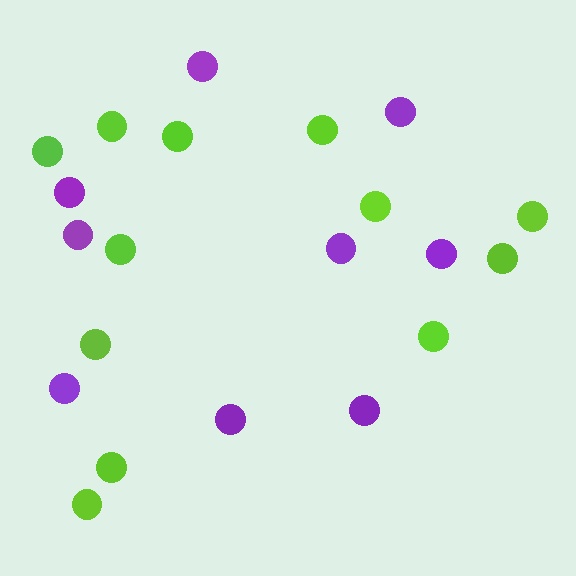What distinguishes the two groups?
There are 2 groups: one group of purple circles (9) and one group of lime circles (12).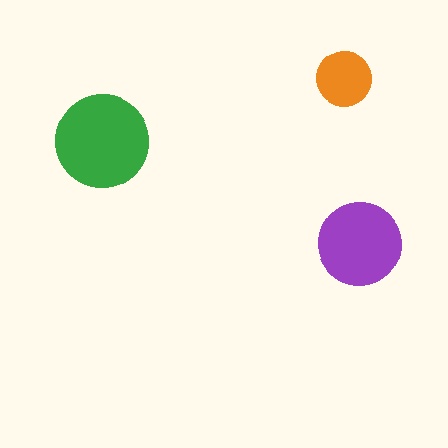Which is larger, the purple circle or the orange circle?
The purple one.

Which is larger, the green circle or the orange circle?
The green one.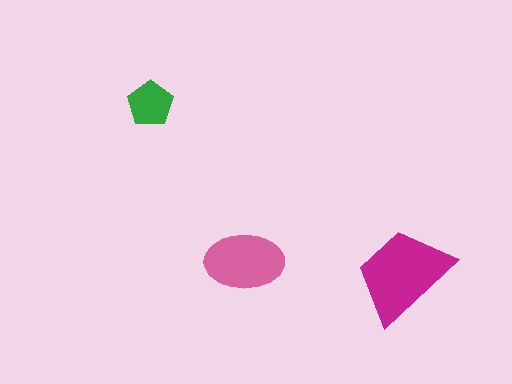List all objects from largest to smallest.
The magenta trapezoid, the pink ellipse, the green pentagon.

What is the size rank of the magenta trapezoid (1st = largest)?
1st.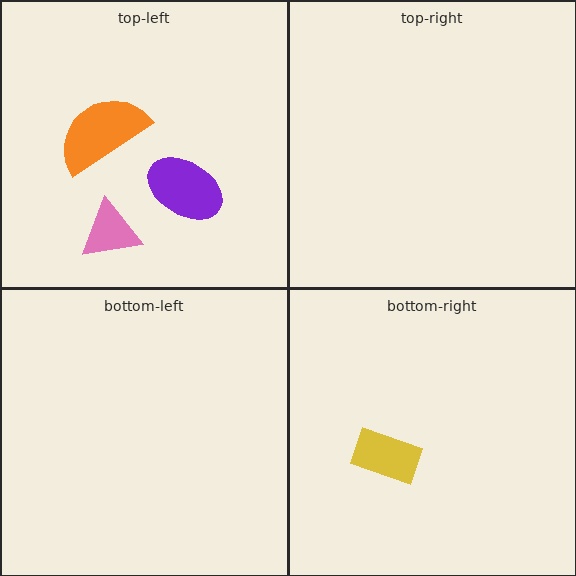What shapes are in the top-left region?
The orange semicircle, the purple ellipse, the pink triangle.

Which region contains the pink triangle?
The top-left region.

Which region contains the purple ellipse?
The top-left region.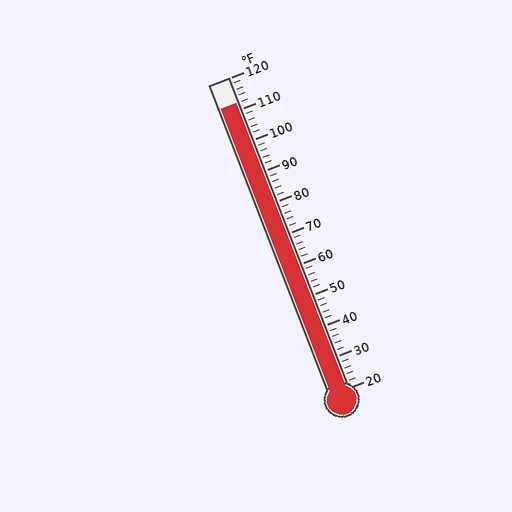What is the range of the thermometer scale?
The thermometer scale ranges from 20°F to 120°F.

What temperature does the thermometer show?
The thermometer shows approximately 112°F.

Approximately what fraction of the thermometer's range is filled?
The thermometer is filled to approximately 90% of its range.